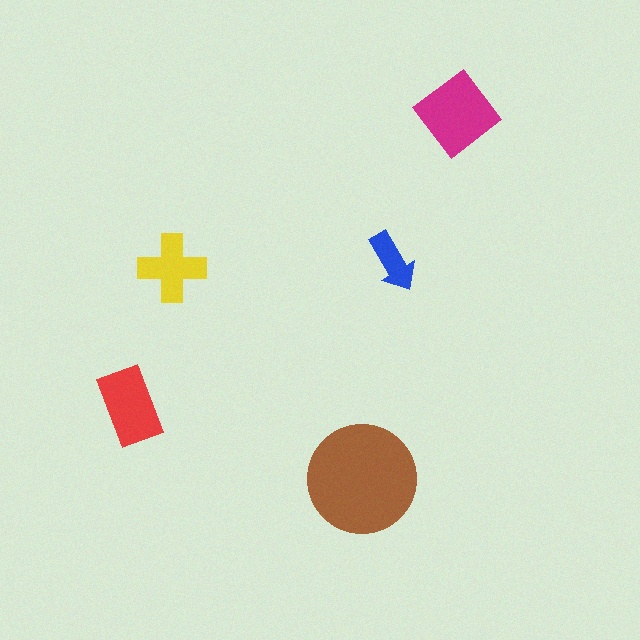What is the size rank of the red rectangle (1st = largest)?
3rd.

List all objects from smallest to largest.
The blue arrow, the yellow cross, the red rectangle, the magenta diamond, the brown circle.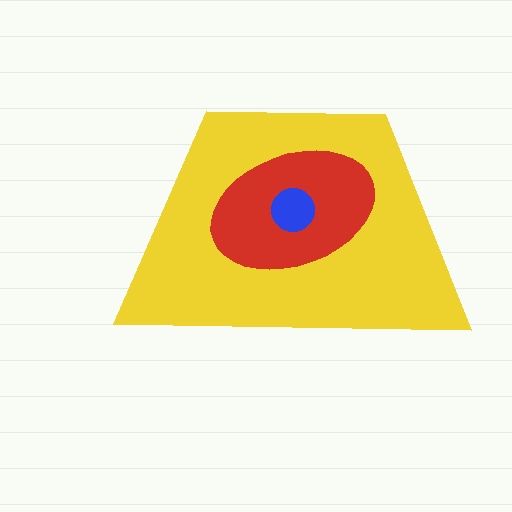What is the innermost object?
The blue circle.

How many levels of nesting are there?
3.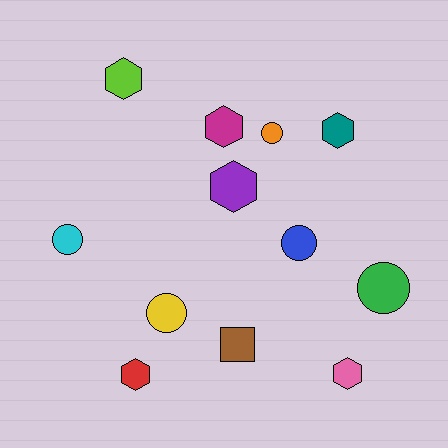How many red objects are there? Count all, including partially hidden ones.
There is 1 red object.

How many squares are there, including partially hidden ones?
There is 1 square.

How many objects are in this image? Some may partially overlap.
There are 12 objects.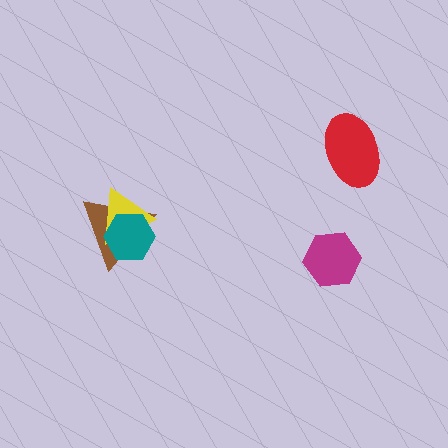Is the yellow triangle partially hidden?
Yes, it is partially covered by another shape.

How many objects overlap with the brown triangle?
2 objects overlap with the brown triangle.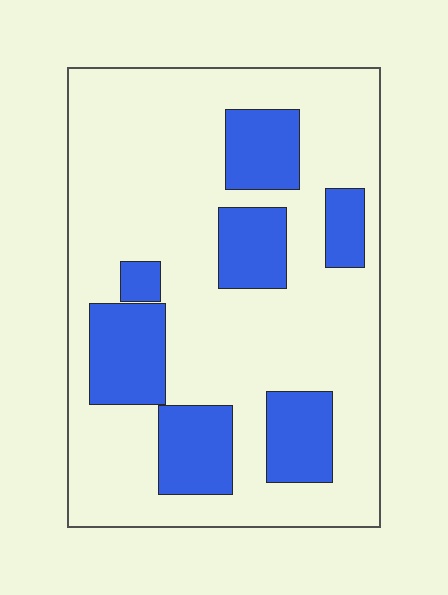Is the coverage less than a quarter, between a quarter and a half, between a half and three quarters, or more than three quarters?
Between a quarter and a half.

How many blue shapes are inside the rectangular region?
7.